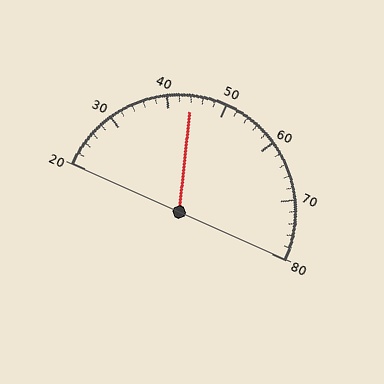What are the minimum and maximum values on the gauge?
The gauge ranges from 20 to 80.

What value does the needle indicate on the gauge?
The needle indicates approximately 44.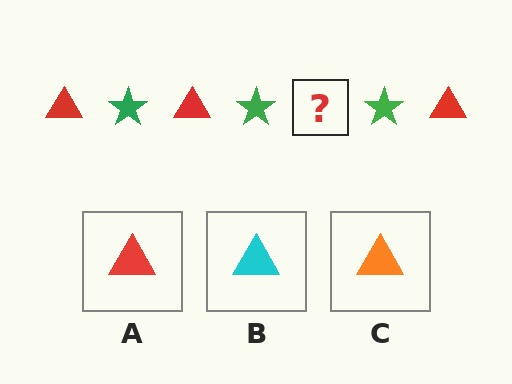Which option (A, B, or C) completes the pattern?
A.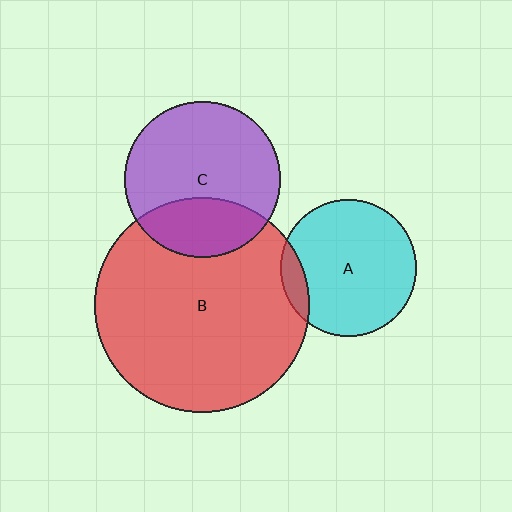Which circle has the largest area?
Circle B (red).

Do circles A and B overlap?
Yes.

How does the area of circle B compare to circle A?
Approximately 2.5 times.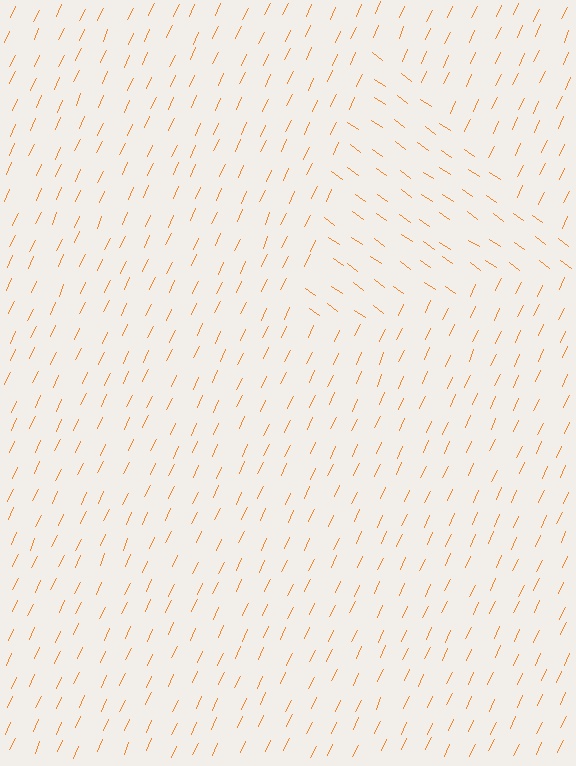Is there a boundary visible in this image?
Yes, there is a texture boundary formed by a change in line orientation.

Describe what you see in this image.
The image is filled with small orange line segments. A triangle region in the image has lines oriented differently from the surrounding lines, creating a visible texture boundary.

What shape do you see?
I see a triangle.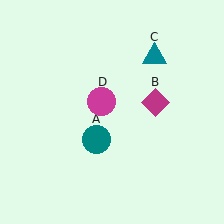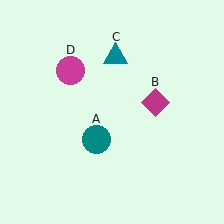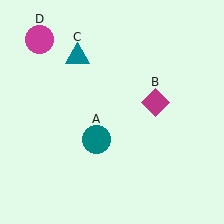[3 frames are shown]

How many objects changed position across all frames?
2 objects changed position: teal triangle (object C), magenta circle (object D).